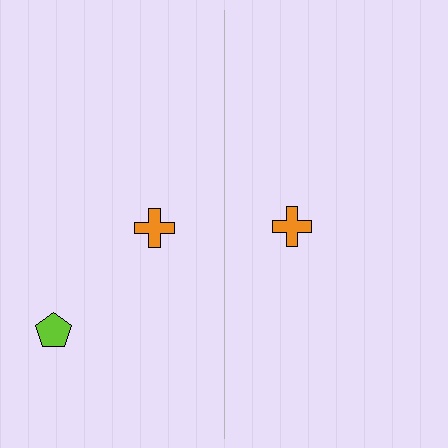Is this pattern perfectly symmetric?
No, the pattern is not perfectly symmetric. A lime pentagon is missing from the right side.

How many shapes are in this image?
There are 3 shapes in this image.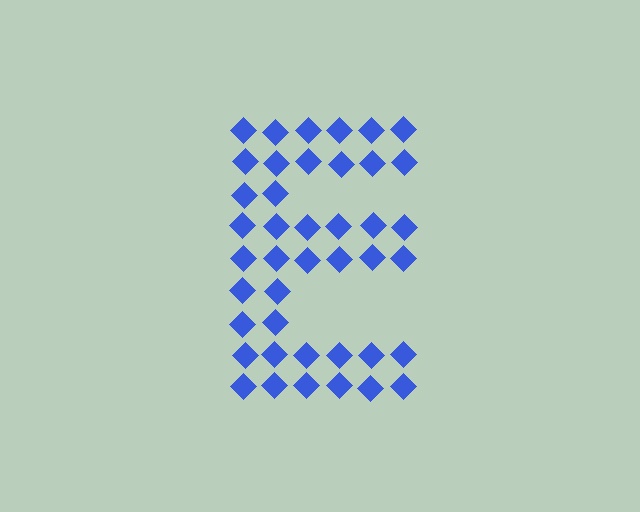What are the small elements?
The small elements are diamonds.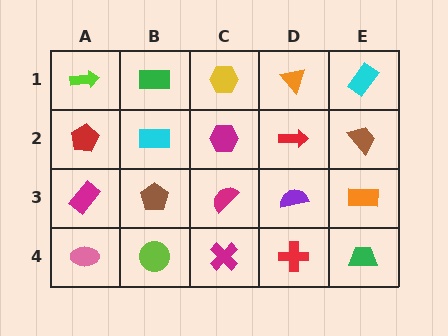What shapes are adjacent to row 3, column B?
A cyan rectangle (row 2, column B), a lime circle (row 4, column B), a magenta rectangle (row 3, column A), a magenta semicircle (row 3, column C).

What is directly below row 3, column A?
A pink ellipse.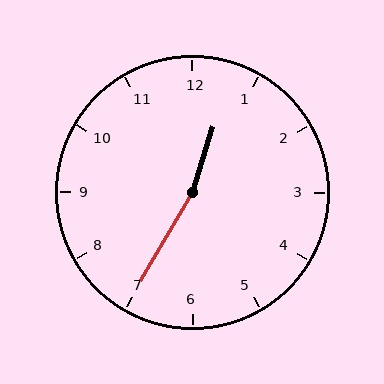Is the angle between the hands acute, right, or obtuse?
It is obtuse.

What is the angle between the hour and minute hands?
Approximately 168 degrees.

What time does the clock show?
12:35.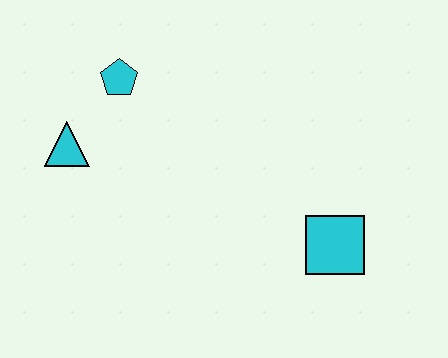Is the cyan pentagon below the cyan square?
No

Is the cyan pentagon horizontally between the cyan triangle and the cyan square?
Yes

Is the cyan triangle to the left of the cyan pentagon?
Yes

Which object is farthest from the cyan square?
The cyan triangle is farthest from the cyan square.